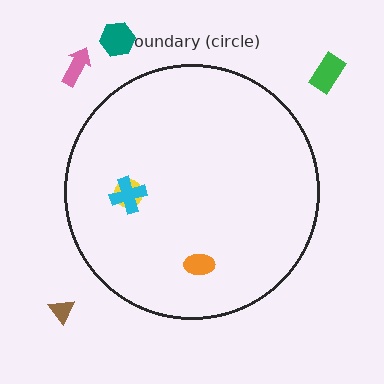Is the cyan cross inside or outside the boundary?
Inside.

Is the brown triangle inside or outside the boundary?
Outside.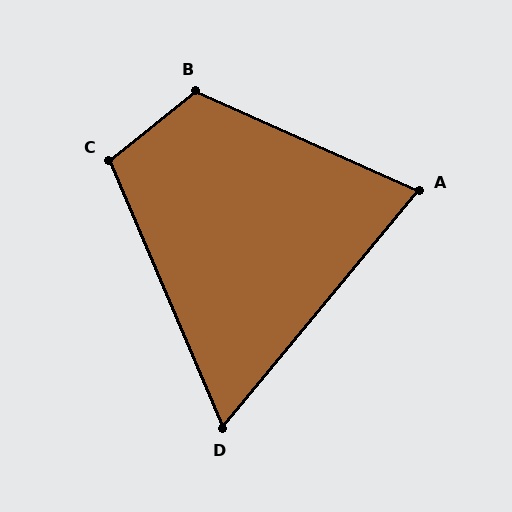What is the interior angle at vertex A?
Approximately 75 degrees (acute).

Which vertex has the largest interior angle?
B, at approximately 117 degrees.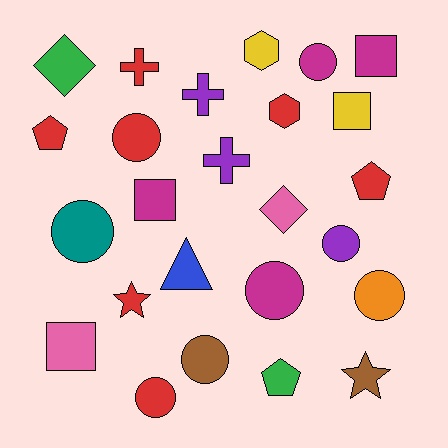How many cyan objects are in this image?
There are no cyan objects.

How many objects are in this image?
There are 25 objects.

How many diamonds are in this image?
There are 2 diamonds.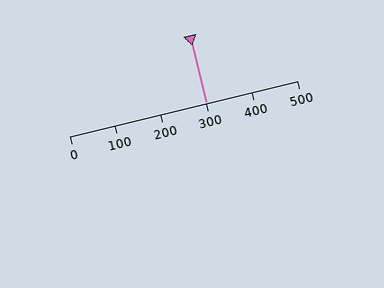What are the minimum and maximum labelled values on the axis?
The axis runs from 0 to 500.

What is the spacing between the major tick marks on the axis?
The major ticks are spaced 100 apart.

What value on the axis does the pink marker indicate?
The marker indicates approximately 300.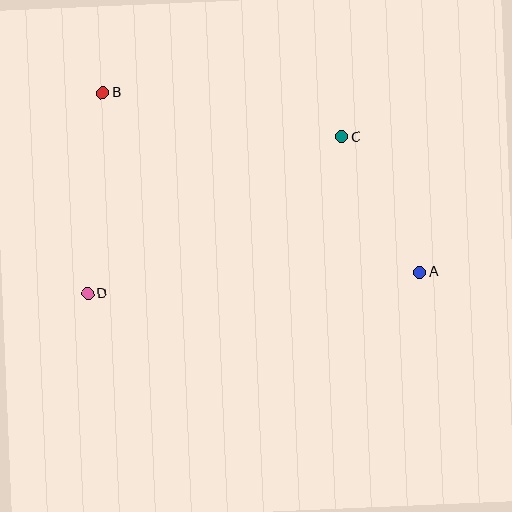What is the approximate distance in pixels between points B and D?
The distance between B and D is approximately 202 pixels.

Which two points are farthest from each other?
Points A and B are farthest from each other.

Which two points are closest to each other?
Points A and C are closest to each other.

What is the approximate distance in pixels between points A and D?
The distance between A and D is approximately 333 pixels.